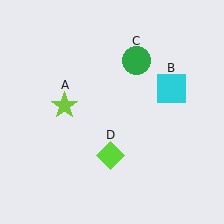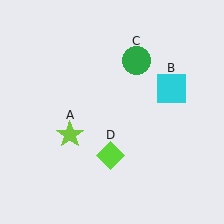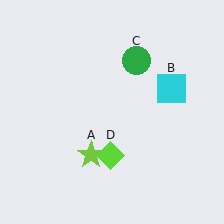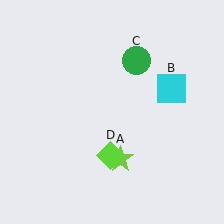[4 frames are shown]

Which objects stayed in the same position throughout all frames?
Cyan square (object B) and green circle (object C) and lime diamond (object D) remained stationary.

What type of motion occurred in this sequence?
The lime star (object A) rotated counterclockwise around the center of the scene.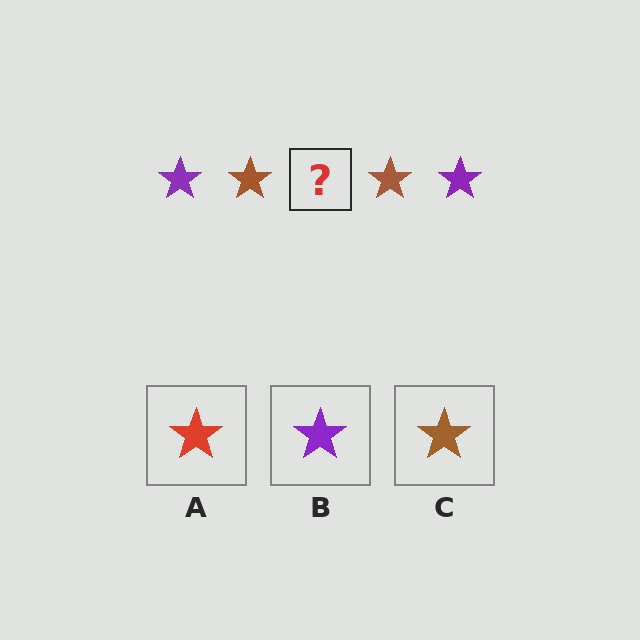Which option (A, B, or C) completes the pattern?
B.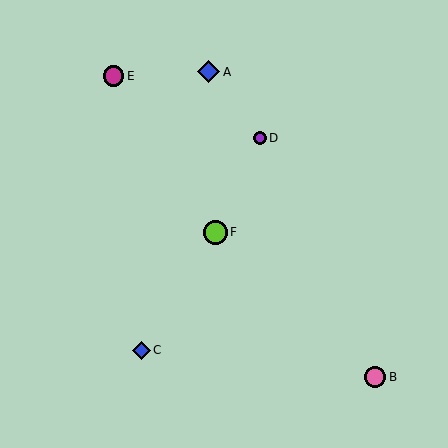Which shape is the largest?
The lime circle (labeled F) is the largest.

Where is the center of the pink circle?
The center of the pink circle is at (375, 377).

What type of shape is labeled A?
Shape A is a blue diamond.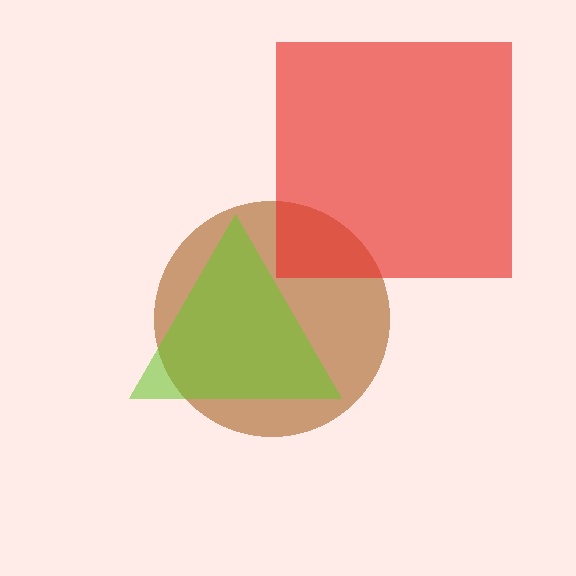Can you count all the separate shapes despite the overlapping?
Yes, there are 3 separate shapes.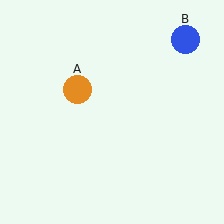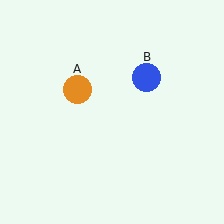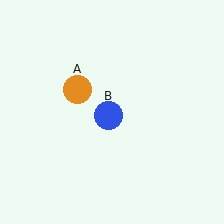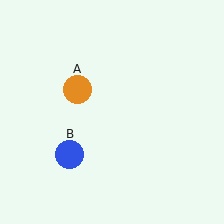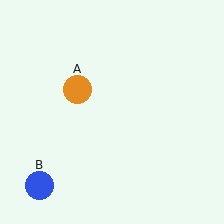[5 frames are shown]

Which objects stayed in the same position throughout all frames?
Orange circle (object A) remained stationary.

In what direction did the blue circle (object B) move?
The blue circle (object B) moved down and to the left.